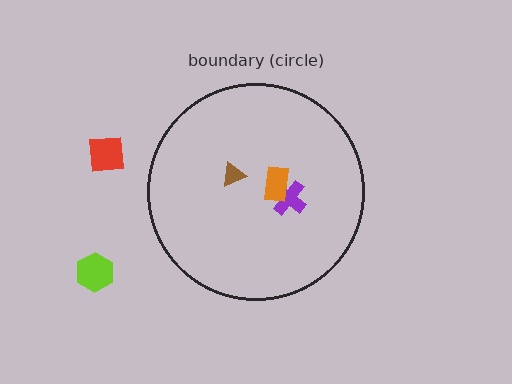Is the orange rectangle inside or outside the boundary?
Inside.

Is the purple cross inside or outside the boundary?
Inside.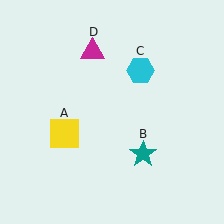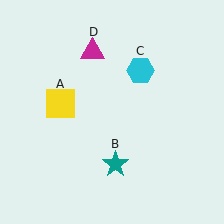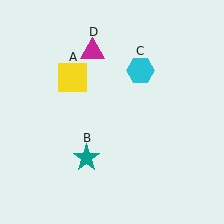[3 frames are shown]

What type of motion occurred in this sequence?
The yellow square (object A), teal star (object B) rotated clockwise around the center of the scene.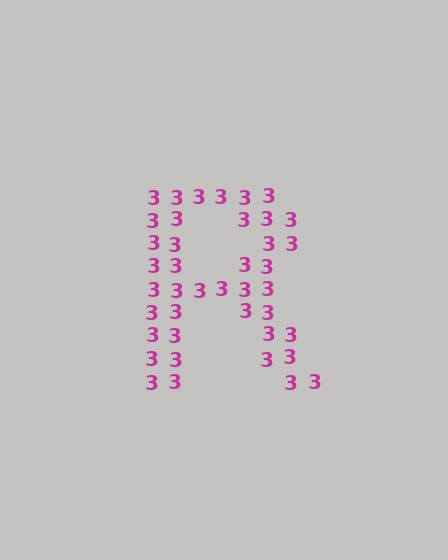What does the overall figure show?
The overall figure shows the letter R.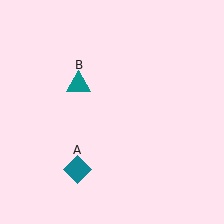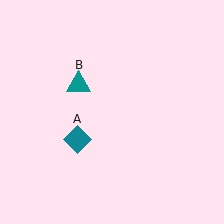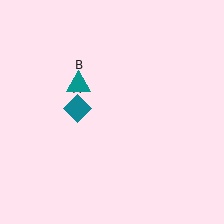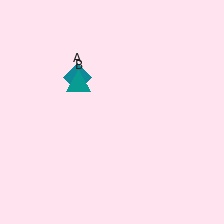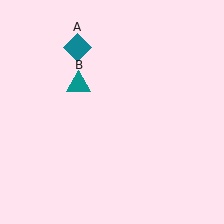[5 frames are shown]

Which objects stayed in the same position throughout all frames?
Teal triangle (object B) remained stationary.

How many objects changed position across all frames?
1 object changed position: teal diamond (object A).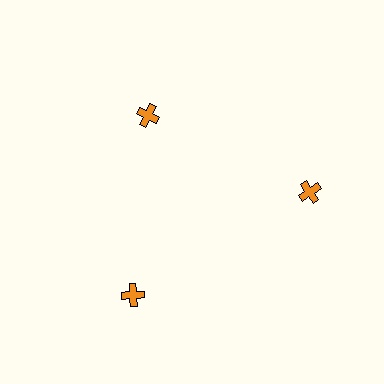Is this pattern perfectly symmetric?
No. The 3 orange crosses are arranged in a ring, but one element near the 11 o'clock position is pulled inward toward the center, breaking the 3-fold rotational symmetry.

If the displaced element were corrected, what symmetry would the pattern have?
It would have 3-fold rotational symmetry — the pattern would map onto itself every 120 degrees.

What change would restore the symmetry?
The symmetry would be restored by moving it outward, back onto the ring so that all 3 crosses sit at equal angles and equal distance from the center.